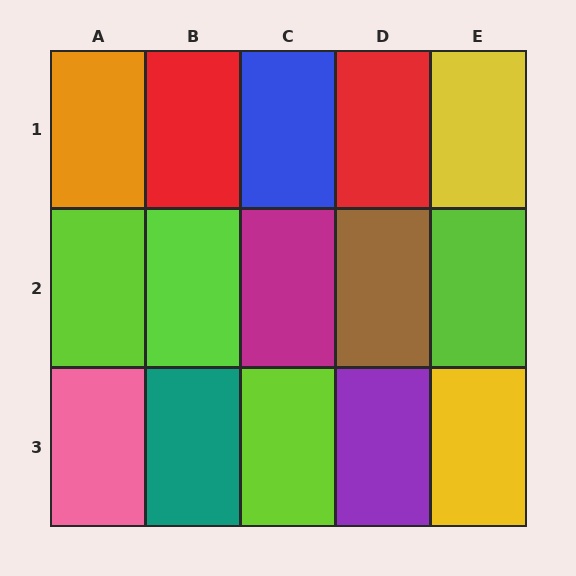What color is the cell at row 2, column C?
Magenta.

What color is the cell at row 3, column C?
Lime.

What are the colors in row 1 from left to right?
Orange, red, blue, red, yellow.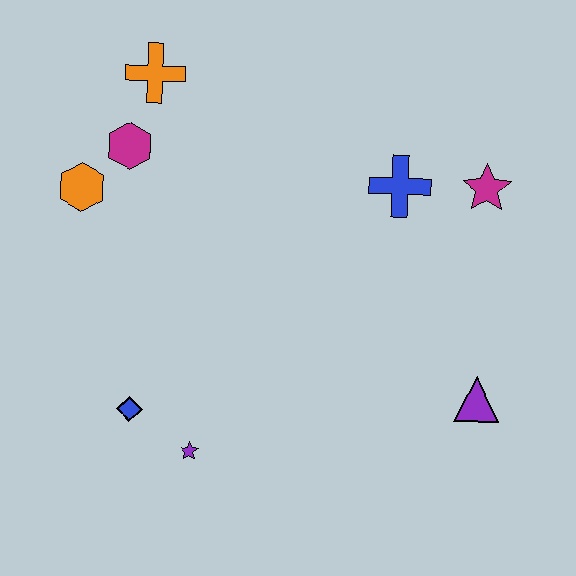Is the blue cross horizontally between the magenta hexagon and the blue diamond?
No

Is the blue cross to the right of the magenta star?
No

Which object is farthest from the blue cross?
The blue diamond is farthest from the blue cross.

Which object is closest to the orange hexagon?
The magenta hexagon is closest to the orange hexagon.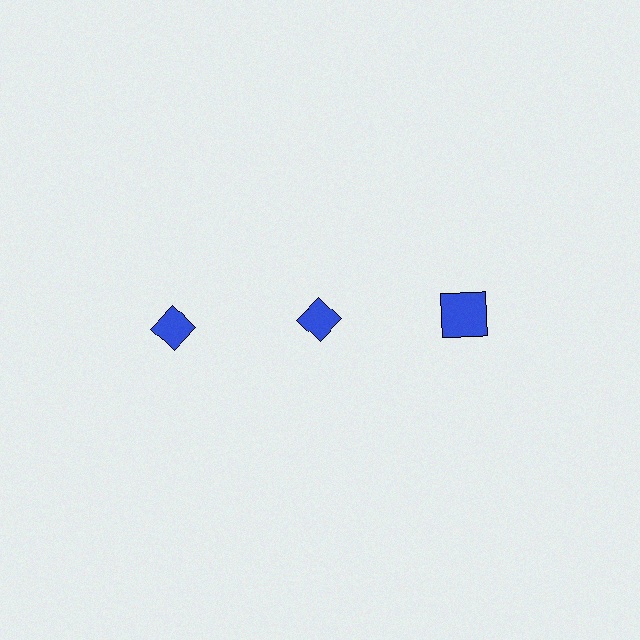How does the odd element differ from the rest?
It has a different shape: square instead of diamond.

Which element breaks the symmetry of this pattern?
The blue square in the top row, center column breaks the symmetry. All other shapes are blue diamonds.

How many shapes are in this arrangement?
There are 3 shapes arranged in a grid pattern.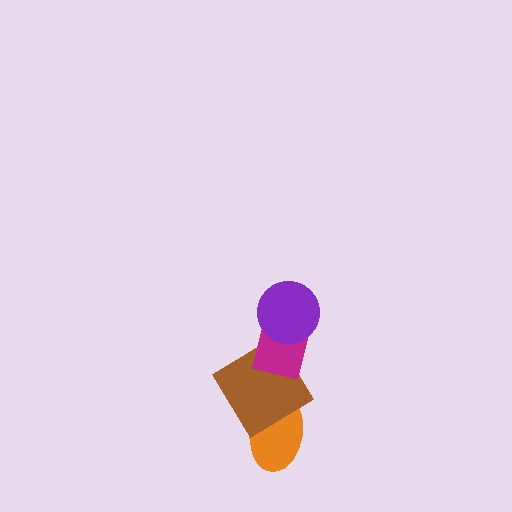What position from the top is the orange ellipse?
The orange ellipse is 4th from the top.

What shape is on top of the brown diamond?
The magenta square is on top of the brown diamond.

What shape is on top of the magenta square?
The purple circle is on top of the magenta square.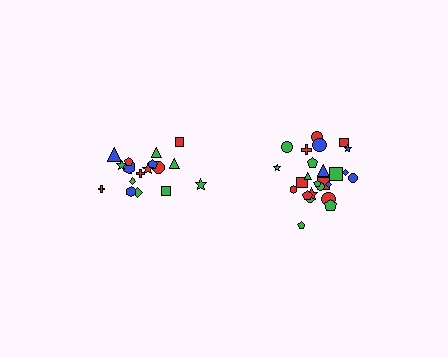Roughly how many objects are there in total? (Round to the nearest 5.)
Roughly 45 objects in total.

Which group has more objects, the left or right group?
The right group.